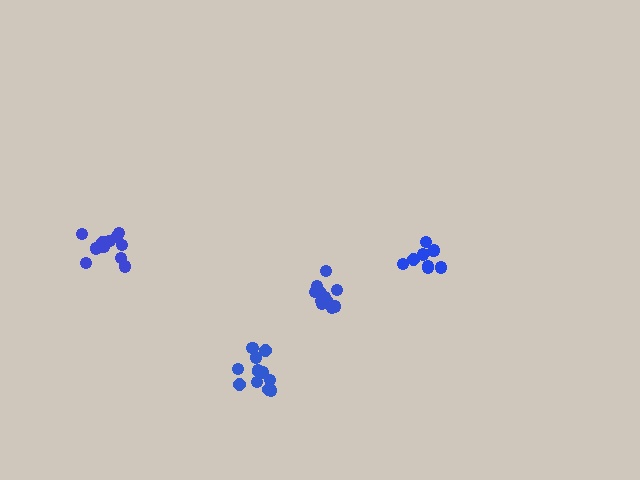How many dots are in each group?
Group 1: 9 dots, Group 2: 12 dots, Group 3: 14 dots, Group 4: 12 dots (47 total).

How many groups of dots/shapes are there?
There are 4 groups.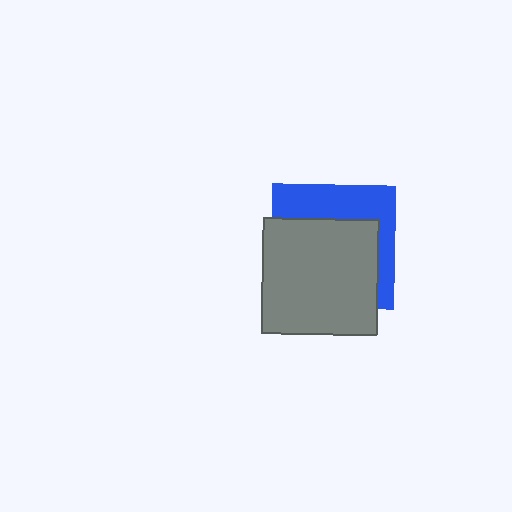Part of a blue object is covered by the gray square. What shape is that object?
It is a square.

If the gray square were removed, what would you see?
You would see the complete blue square.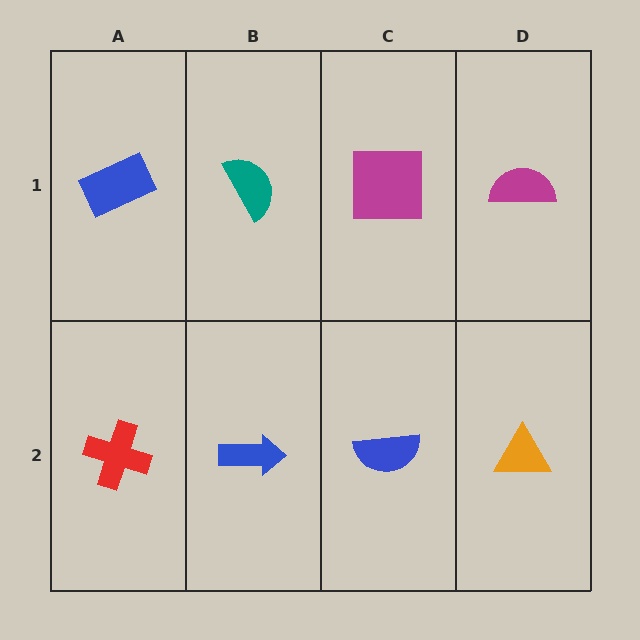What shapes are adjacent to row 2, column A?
A blue rectangle (row 1, column A), a blue arrow (row 2, column B).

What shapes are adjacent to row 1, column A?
A red cross (row 2, column A), a teal semicircle (row 1, column B).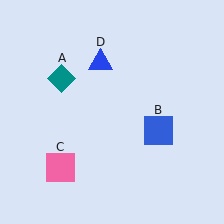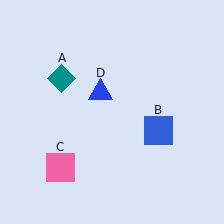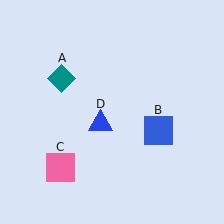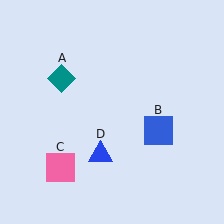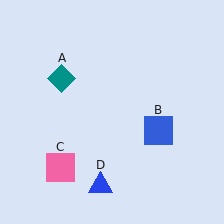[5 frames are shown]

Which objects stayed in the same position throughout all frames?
Teal diamond (object A) and blue square (object B) and pink square (object C) remained stationary.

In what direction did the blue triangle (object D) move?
The blue triangle (object D) moved down.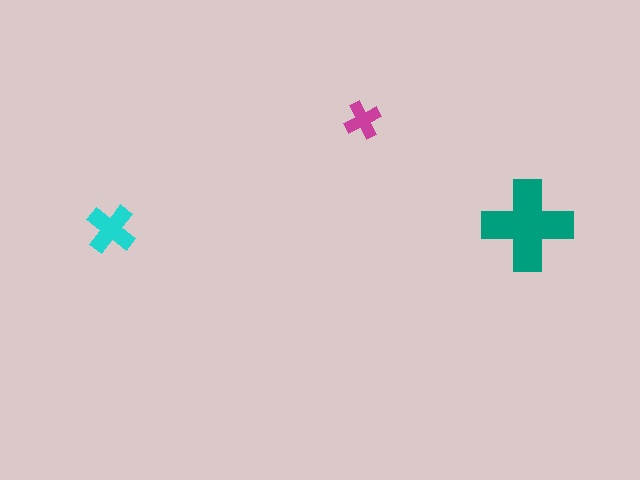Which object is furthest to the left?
The cyan cross is leftmost.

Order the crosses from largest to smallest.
the teal one, the cyan one, the magenta one.